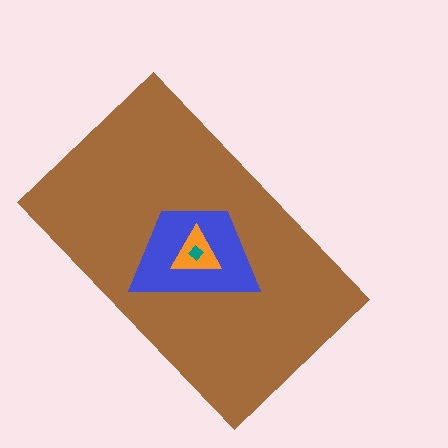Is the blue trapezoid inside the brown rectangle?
Yes.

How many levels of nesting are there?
4.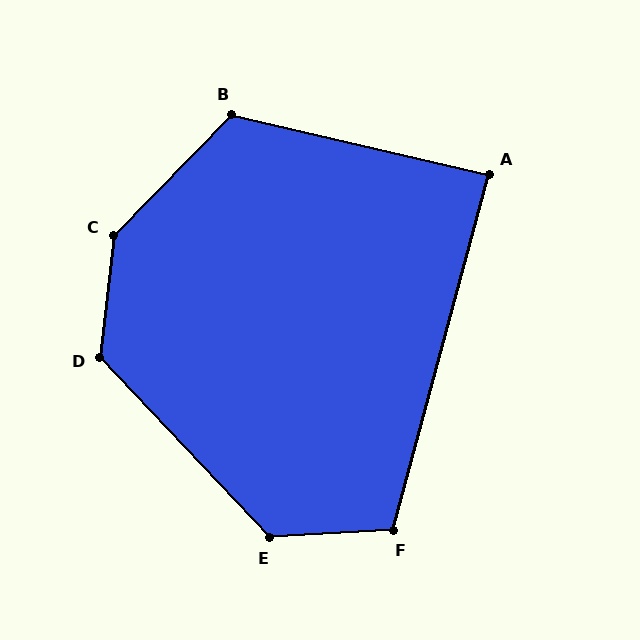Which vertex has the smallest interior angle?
A, at approximately 88 degrees.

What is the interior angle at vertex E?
Approximately 130 degrees (obtuse).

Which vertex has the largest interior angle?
C, at approximately 142 degrees.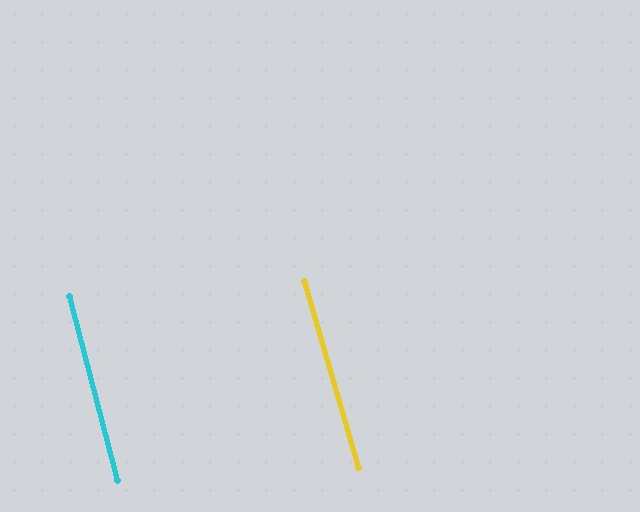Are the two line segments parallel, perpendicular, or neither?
Parallel — their directions differ by only 1.4°.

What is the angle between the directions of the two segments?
Approximately 1 degree.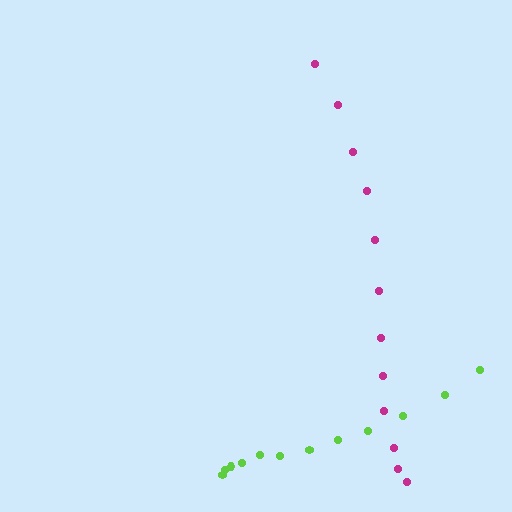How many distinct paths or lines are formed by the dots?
There are 2 distinct paths.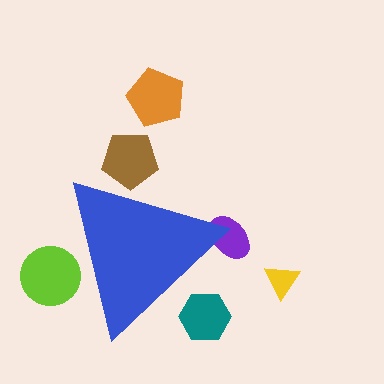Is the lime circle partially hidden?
Yes, the lime circle is partially hidden behind the blue triangle.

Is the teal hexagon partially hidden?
Yes, the teal hexagon is partially hidden behind the blue triangle.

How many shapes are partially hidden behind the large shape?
4 shapes are partially hidden.